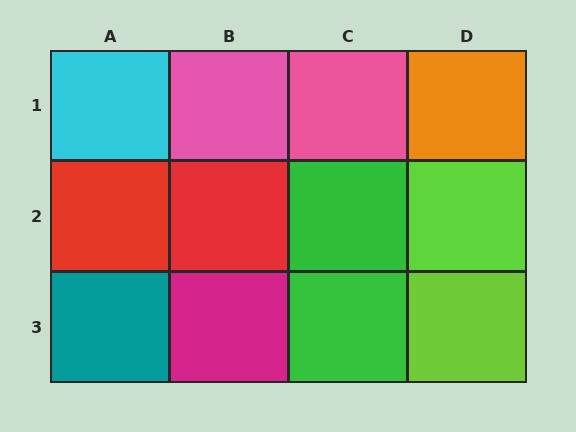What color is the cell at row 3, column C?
Green.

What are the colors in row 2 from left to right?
Red, red, green, lime.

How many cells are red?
2 cells are red.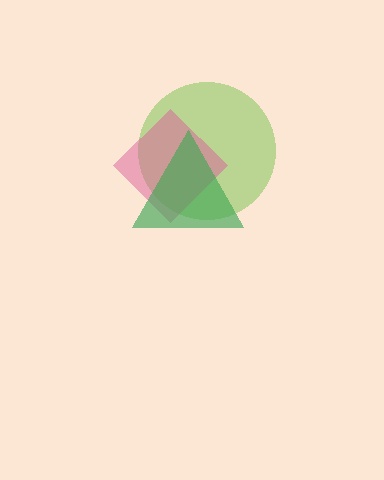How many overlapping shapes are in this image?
There are 3 overlapping shapes in the image.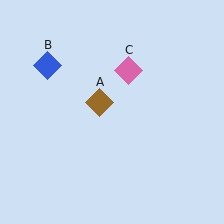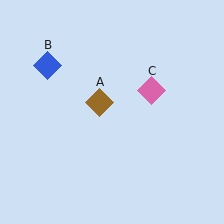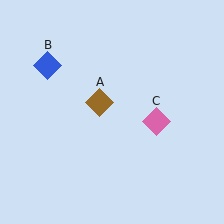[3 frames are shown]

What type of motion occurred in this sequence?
The pink diamond (object C) rotated clockwise around the center of the scene.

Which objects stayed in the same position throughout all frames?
Brown diamond (object A) and blue diamond (object B) remained stationary.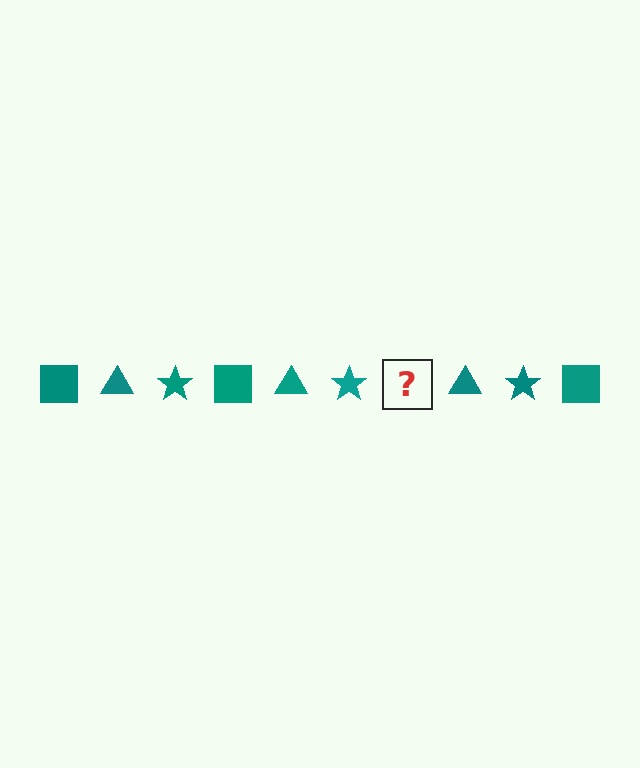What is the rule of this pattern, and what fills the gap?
The rule is that the pattern cycles through square, triangle, star shapes in teal. The gap should be filled with a teal square.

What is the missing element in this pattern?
The missing element is a teal square.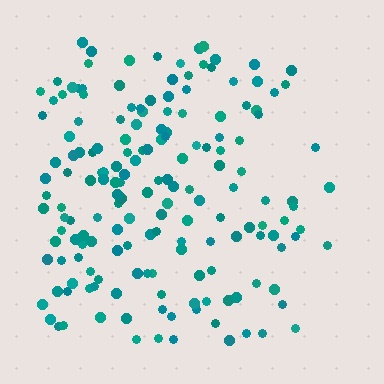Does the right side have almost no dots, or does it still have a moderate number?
Still a moderate number, just noticeably fewer than the left.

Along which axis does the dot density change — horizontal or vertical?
Horizontal.